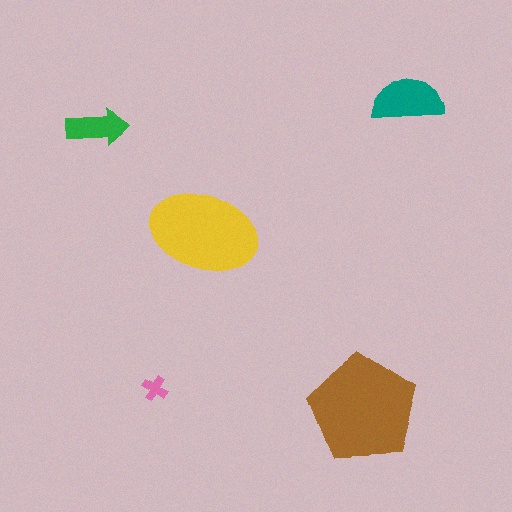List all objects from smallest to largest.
The pink cross, the green arrow, the teal semicircle, the yellow ellipse, the brown pentagon.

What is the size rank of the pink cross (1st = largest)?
5th.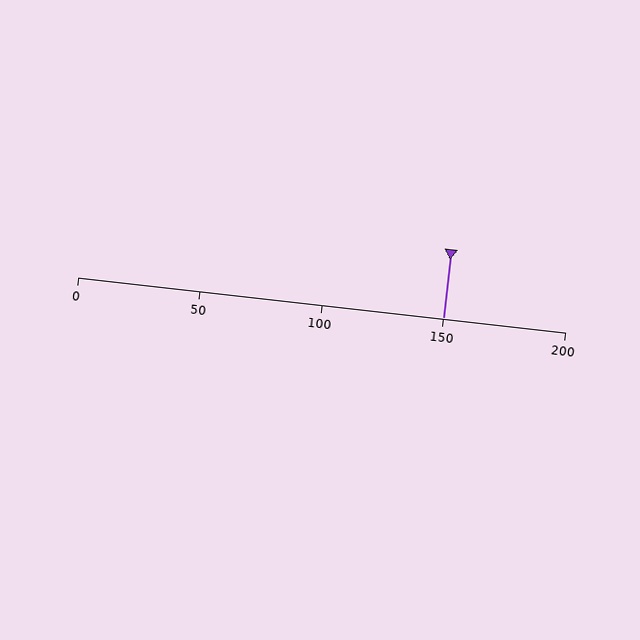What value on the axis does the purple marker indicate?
The marker indicates approximately 150.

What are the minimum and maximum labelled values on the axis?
The axis runs from 0 to 200.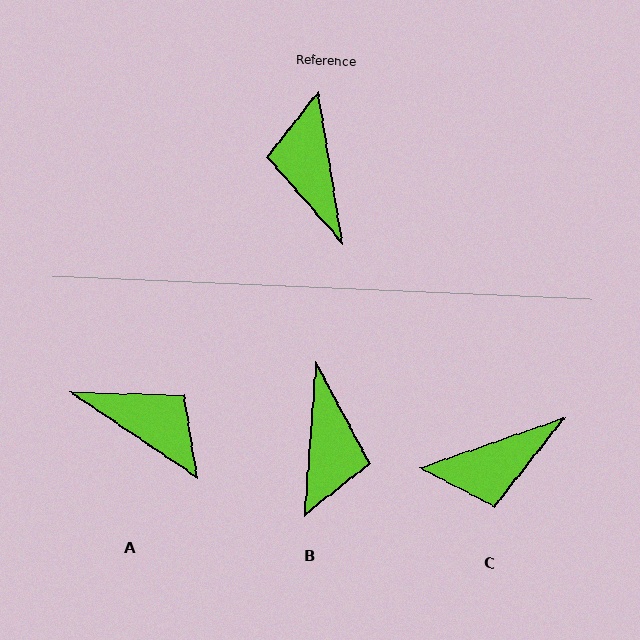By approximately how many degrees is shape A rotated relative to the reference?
Approximately 133 degrees clockwise.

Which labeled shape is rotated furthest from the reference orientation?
B, about 167 degrees away.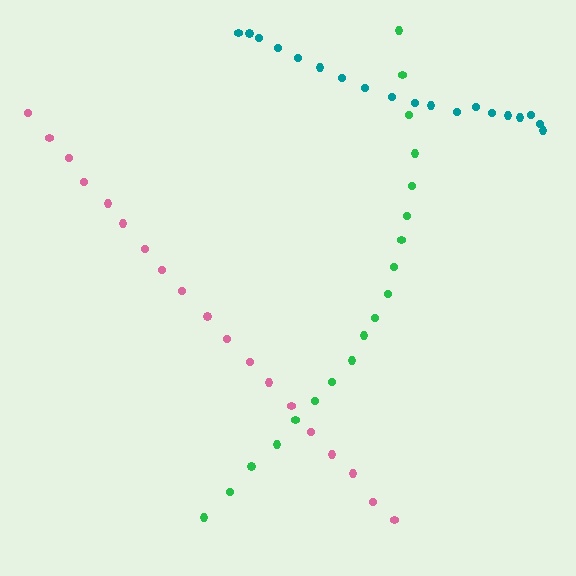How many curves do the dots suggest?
There are 3 distinct paths.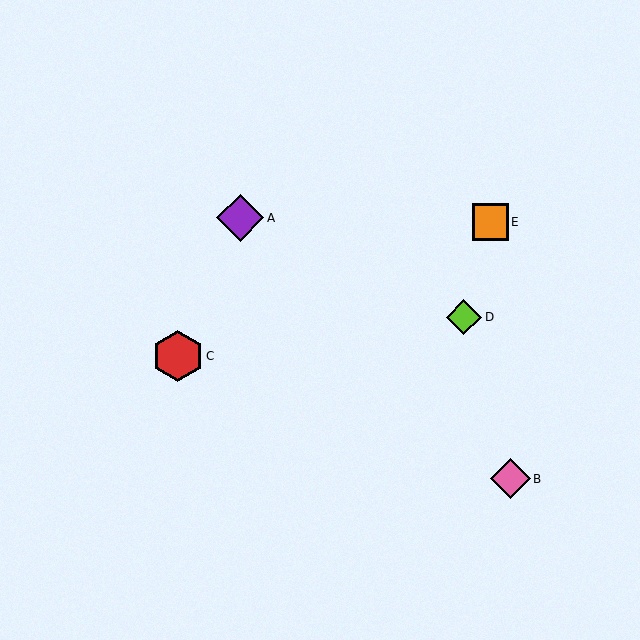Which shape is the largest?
The red hexagon (labeled C) is the largest.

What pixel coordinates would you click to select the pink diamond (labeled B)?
Click at (511, 479) to select the pink diamond B.